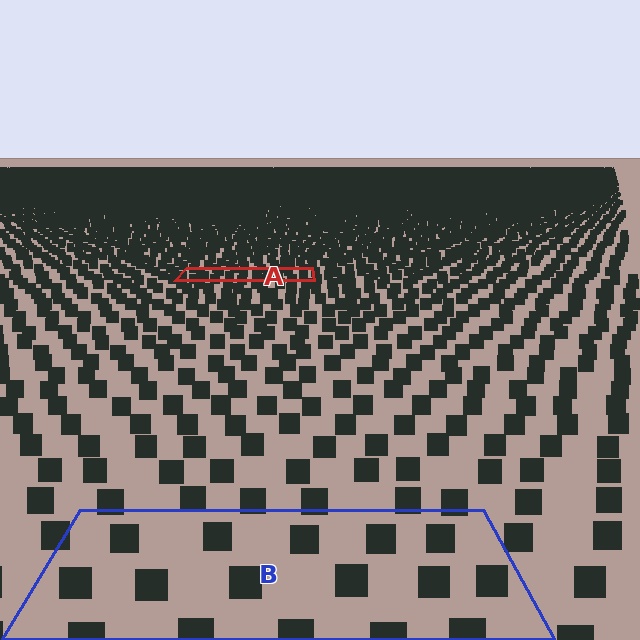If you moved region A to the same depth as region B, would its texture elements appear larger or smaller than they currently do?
They would appear larger. At a closer depth, the same texture elements are projected at a bigger on-screen size.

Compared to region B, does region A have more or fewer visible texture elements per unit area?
Region A has more texture elements per unit area — they are packed more densely because it is farther away.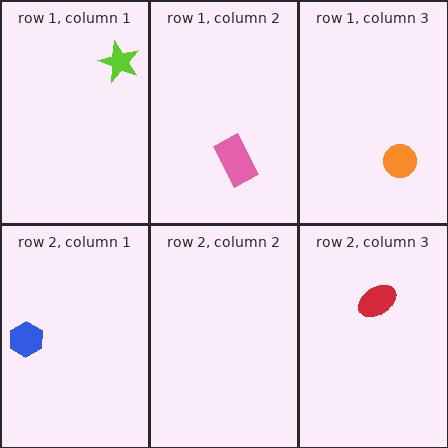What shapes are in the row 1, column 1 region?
The lime star.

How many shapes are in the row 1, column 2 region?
1.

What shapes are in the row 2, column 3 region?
The red ellipse.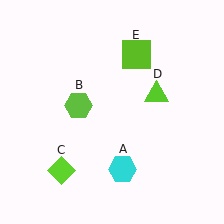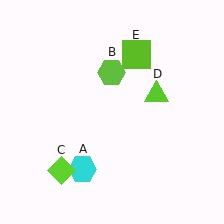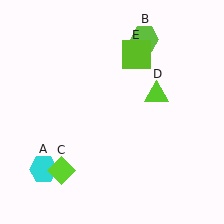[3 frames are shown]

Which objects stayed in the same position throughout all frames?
Lime diamond (object C) and lime triangle (object D) and lime square (object E) remained stationary.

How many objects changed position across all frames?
2 objects changed position: cyan hexagon (object A), lime hexagon (object B).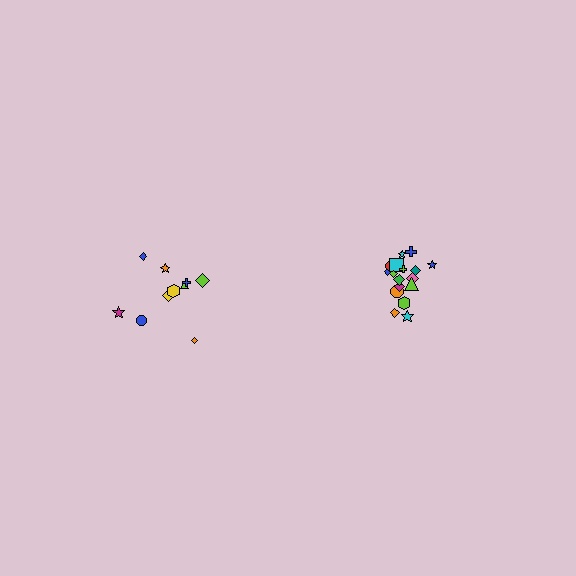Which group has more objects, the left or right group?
The right group.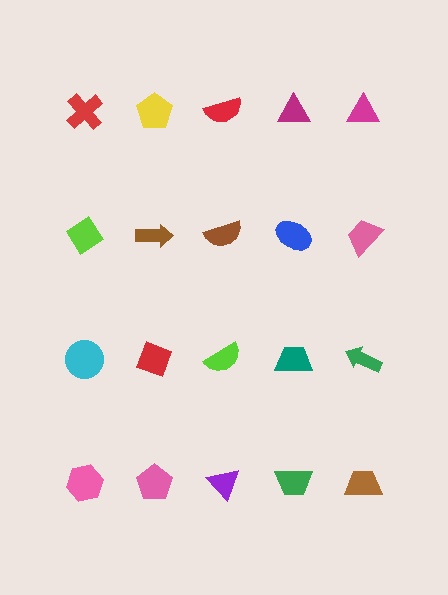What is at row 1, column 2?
A yellow pentagon.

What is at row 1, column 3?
A red semicircle.